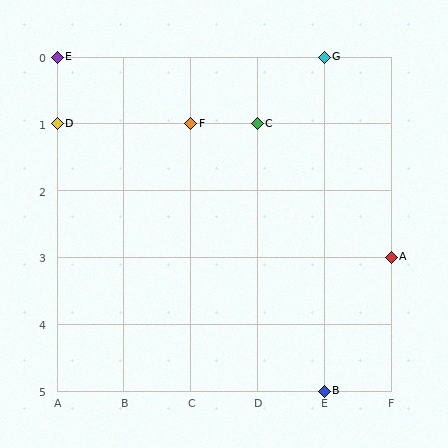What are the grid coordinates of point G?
Point G is at grid coordinates (E, 0).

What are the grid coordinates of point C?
Point C is at grid coordinates (D, 1).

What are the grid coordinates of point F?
Point F is at grid coordinates (C, 1).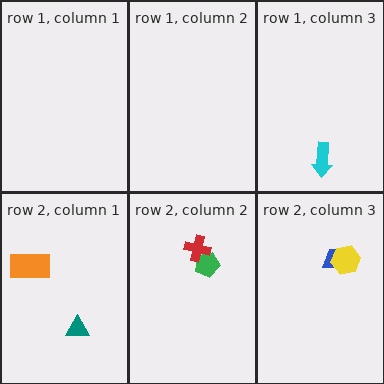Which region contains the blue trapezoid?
The row 2, column 3 region.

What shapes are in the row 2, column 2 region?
The green pentagon, the red cross.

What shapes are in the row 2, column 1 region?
The teal triangle, the orange rectangle.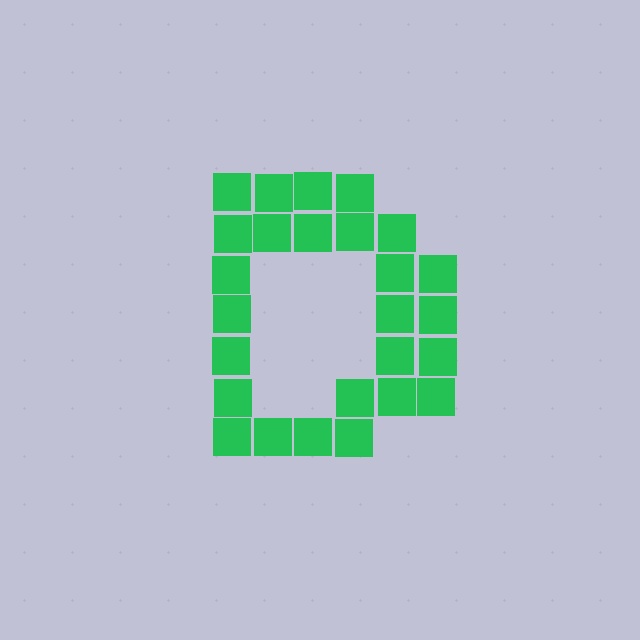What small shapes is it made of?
It is made of small squares.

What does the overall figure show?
The overall figure shows the letter D.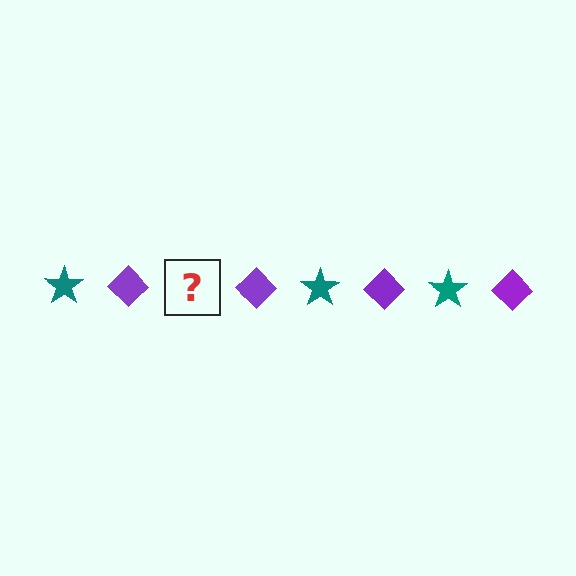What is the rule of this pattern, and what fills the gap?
The rule is that the pattern alternates between teal star and purple diamond. The gap should be filled with a teal star.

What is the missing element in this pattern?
The missing element is a teal star.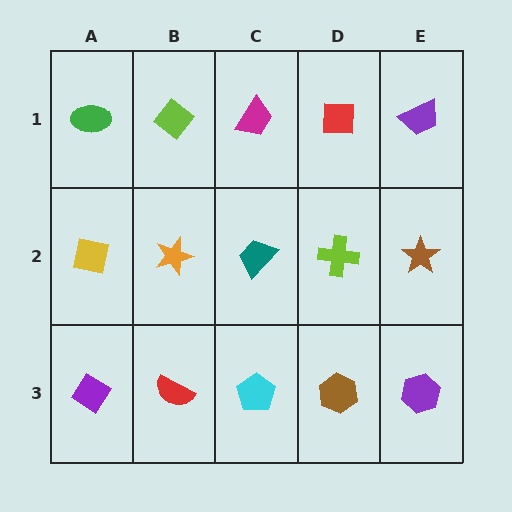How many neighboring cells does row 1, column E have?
2.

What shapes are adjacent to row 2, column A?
A green ellipse (row 1, column A), a purple diamond (row 3, column A), an orange star (row 2, column B).